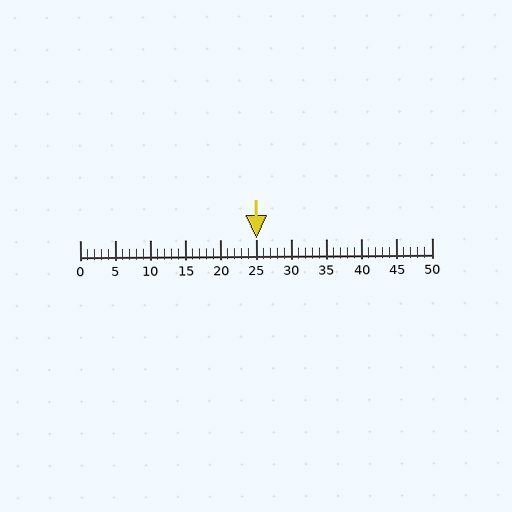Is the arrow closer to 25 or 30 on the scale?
The arrow is closer to 25.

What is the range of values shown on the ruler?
The ruler shows values from 0 to 50.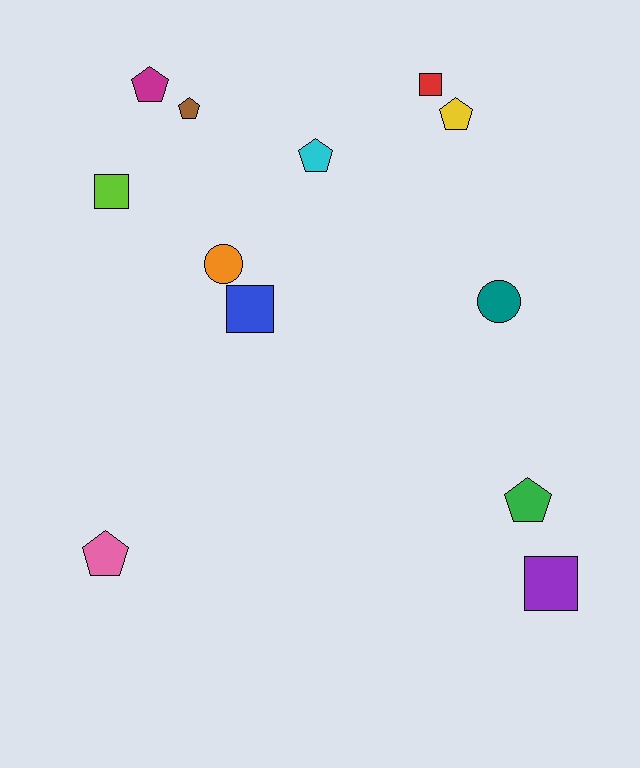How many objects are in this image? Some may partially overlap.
There are 12 objects.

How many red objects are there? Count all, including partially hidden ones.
There is 1 red object.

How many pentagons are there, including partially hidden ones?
There are 6 pentagons.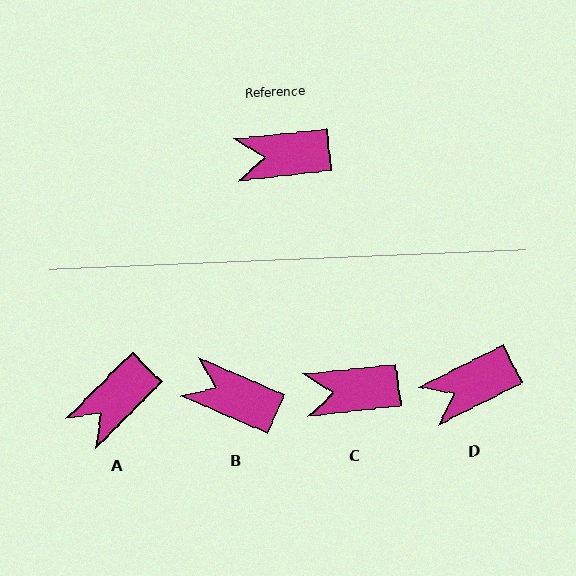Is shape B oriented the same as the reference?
No, it is off by about 30 degrees.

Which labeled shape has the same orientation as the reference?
C.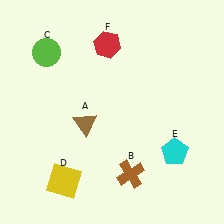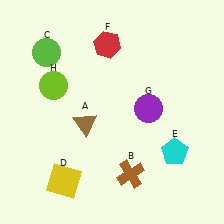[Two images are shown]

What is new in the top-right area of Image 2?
A purple circle (G) was added in the top-right area of Image 2.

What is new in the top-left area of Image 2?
A lime circle (H) was added in the top-left area of Image 2.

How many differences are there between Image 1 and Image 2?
There are 2 differences between the two images.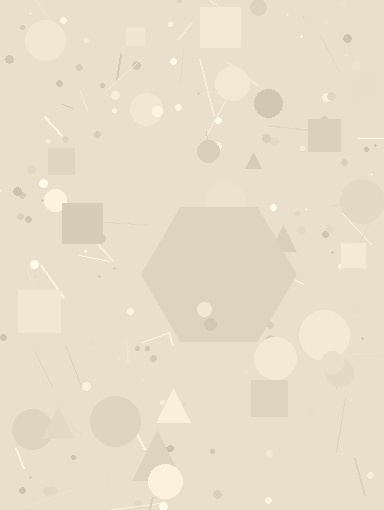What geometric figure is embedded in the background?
A hexagon is embedded in the background.